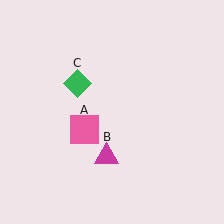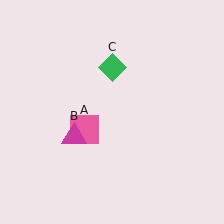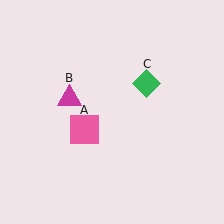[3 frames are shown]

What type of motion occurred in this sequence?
The magenta triangle (object B), green diamond (object C) rotated clockwise around the center of the scene.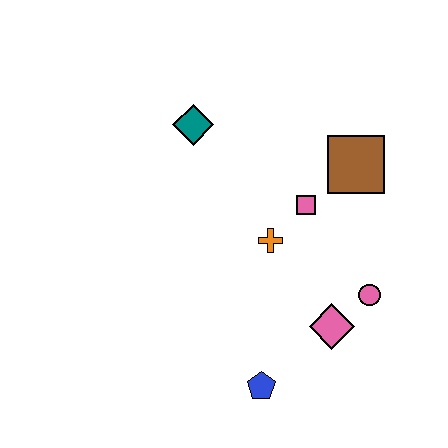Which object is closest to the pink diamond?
The pink circle is closest to the pink diamond.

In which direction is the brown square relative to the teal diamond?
The brown square is to the right of the teal diamond.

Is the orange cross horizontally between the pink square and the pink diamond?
No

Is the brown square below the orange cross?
No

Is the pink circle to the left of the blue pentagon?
No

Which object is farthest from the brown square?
The blue pentagon is farthest from the brown square.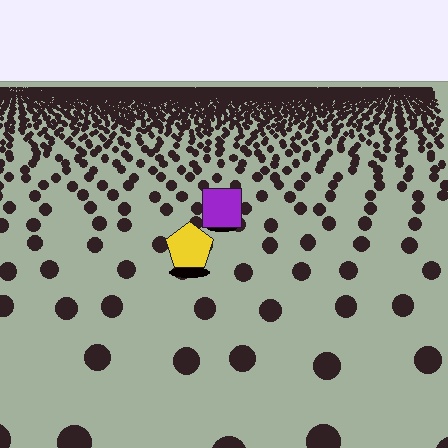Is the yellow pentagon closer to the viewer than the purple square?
Yes. The yellow pentagon is closer — you can tell from the texture gradient: the ground texture is coarser near it.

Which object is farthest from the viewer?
The purple square is farthest from the viewer. It appears smaller and the ground texture around it is denser.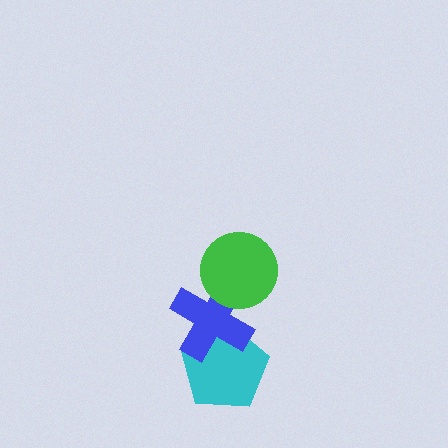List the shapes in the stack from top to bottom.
From top to bottom: the green circle, the blue cross, the cyan pentagon.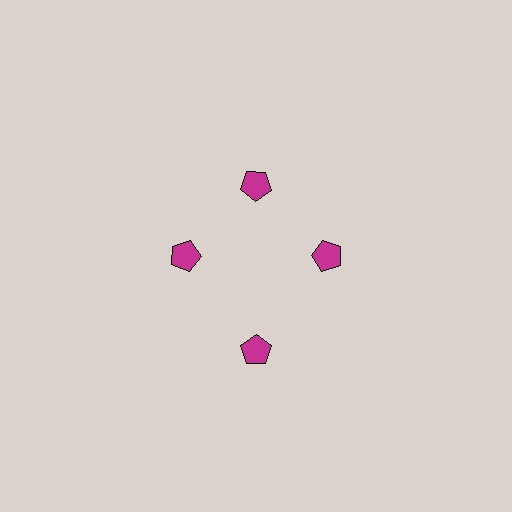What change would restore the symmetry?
The symmetry would be restored by moving it inward, back onto the ring so that all 4 pentagons sit at equal angles and equal distance from the center.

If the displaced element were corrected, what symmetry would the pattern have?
It would have 4-fold rotational symmetry — the pattern would map onto itself every 90 degrees.